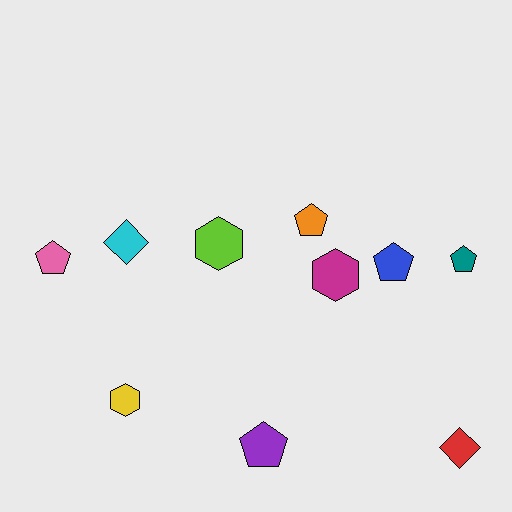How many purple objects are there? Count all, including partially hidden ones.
There is 1 purple object.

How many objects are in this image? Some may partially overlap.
There are 10 objects.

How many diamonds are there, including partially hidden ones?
There are 2 diamonds.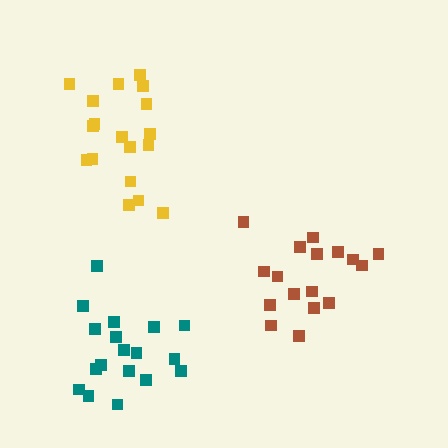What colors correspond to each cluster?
The clusters are colored: brown, teal, yellow.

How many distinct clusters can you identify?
There are 3 distinct clusters.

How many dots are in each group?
Group 1: 17 dots, Group 2: 18 dots, Group 3: 18 dots (53 total).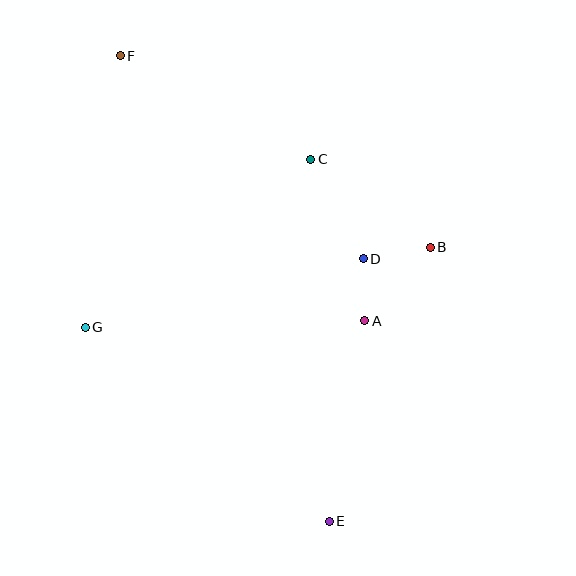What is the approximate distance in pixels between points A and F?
The distance between A and F is approximately 361 pixels.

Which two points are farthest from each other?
Points E and F are farthest from each other.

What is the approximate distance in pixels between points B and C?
The distance between B and C is approximately 149 pixels.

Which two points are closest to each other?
Points A and D are closest to each other.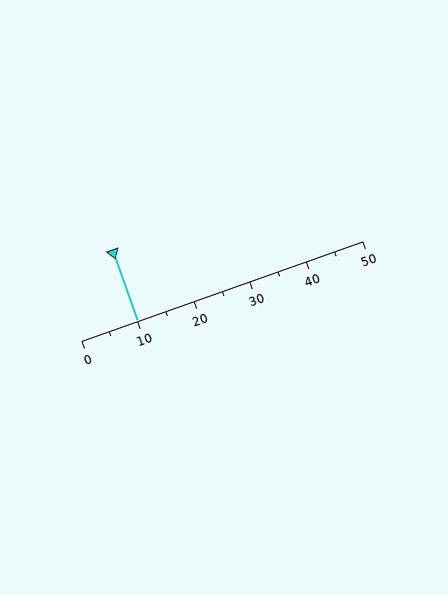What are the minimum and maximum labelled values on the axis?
The axis runs from 0 to 50.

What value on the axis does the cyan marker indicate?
The marker indicates approximately 10.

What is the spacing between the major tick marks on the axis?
The major ticks are spaced 10 apart.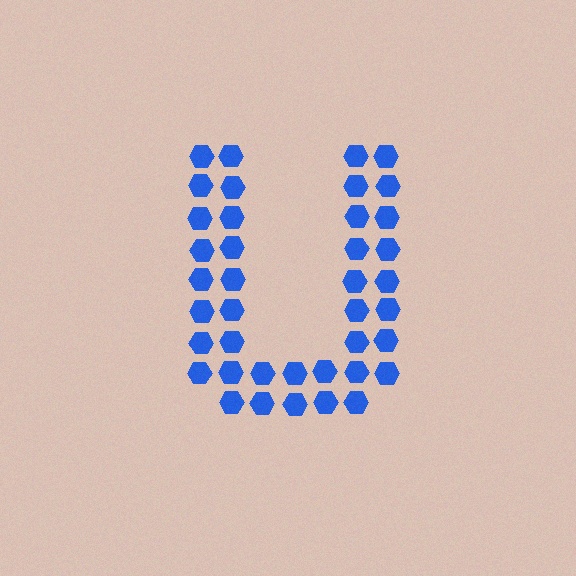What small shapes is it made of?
It is made of small hexagons.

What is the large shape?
The large shape is the letter U.